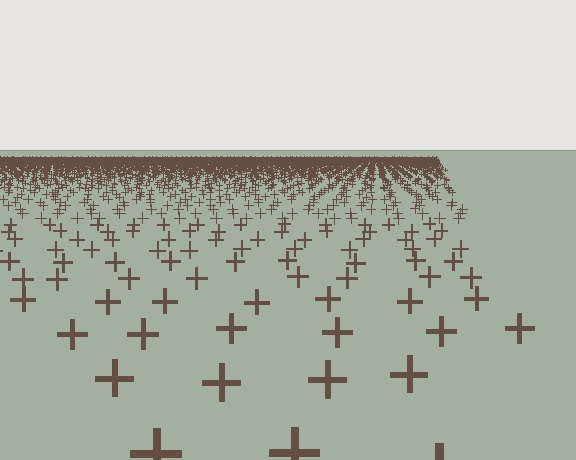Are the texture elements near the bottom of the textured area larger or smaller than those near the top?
Larger. Near the bottom, elements are closer to the viewer and appear at a bigger on-screen size.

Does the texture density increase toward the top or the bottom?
Density increases toward the top.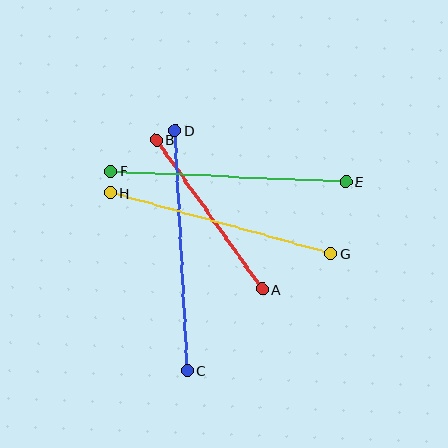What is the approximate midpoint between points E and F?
The midpoint is at approximately (228, 176) pixels.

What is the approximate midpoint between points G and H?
The midpoint is at approximately (221, 223) pixels.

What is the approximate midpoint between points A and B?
The midpoint is at approximately (209, 215) pixels.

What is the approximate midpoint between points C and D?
The midpoint is at approximately (181, 250) pixels.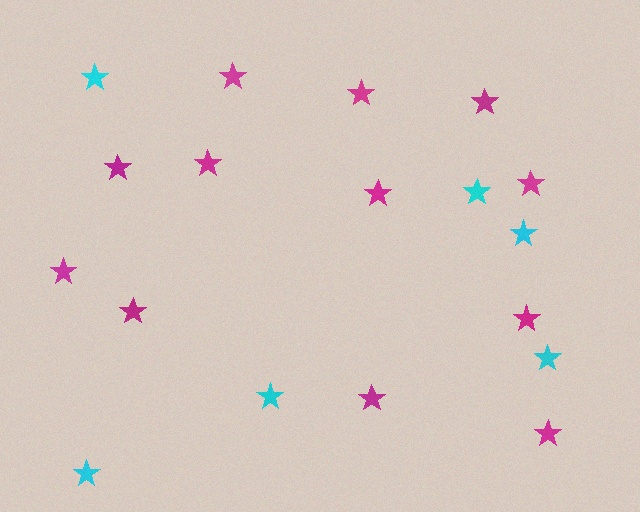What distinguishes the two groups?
There are 2 groups: one group of magenta stars (12) and one group of cyan stars (6).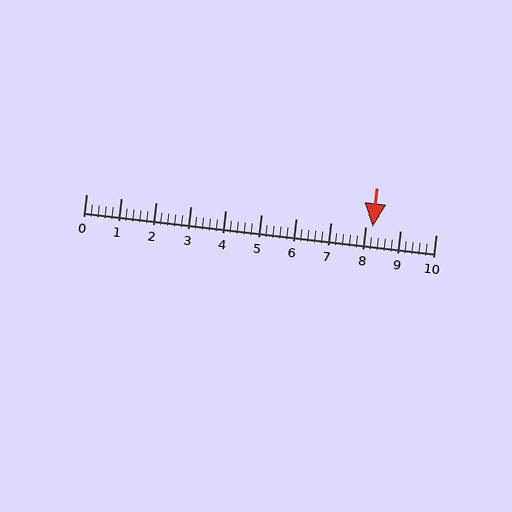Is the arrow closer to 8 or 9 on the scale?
The arrow is closer to 8.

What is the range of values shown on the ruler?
The ruler shows values from 0 to 10.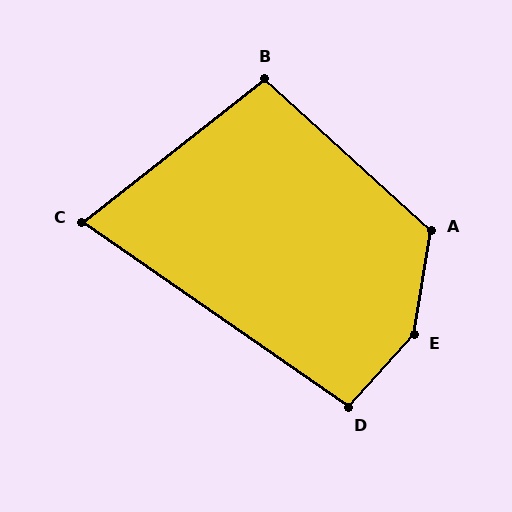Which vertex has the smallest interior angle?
C, at approximately 73 degrees.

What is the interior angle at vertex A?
Approximately 123 degrees (obtuse).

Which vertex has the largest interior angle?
E, at approximately 147 degrees.